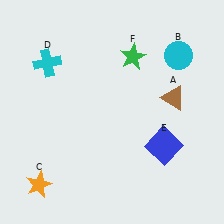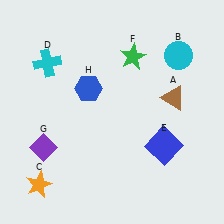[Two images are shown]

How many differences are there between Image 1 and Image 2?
There are 2 differences between the two images.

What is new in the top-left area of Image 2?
A blue hexagon (H) was added in the top-left area of Image 2.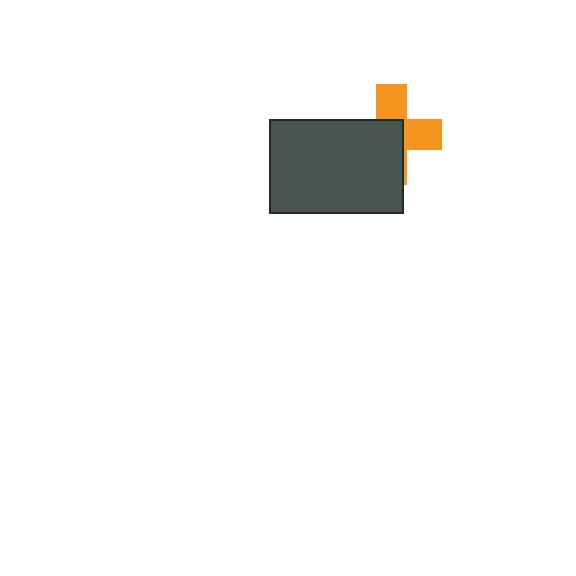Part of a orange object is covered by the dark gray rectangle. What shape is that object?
It is a cross.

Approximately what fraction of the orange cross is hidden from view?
Roughly 55% of the orange cross is hidden behind the dark gray rectangle.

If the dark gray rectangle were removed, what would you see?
You would see the complete orange cross.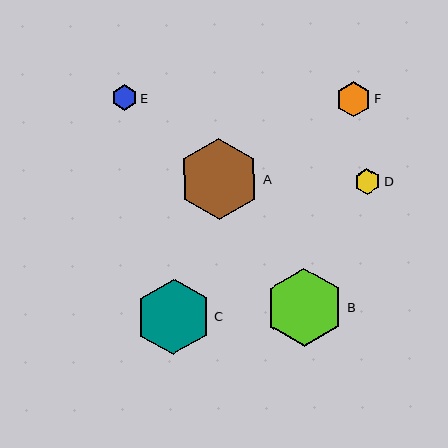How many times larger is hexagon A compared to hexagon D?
Hexagon A is approximately 3.1 times the size of hexagon D.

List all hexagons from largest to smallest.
From largest to smallest: A, B, C, F, D, E.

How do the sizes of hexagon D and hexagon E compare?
Hexagon D and hexagon E are approximately the same size.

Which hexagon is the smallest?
Hexagon E is the smallest with a size of approximately 26 pixels.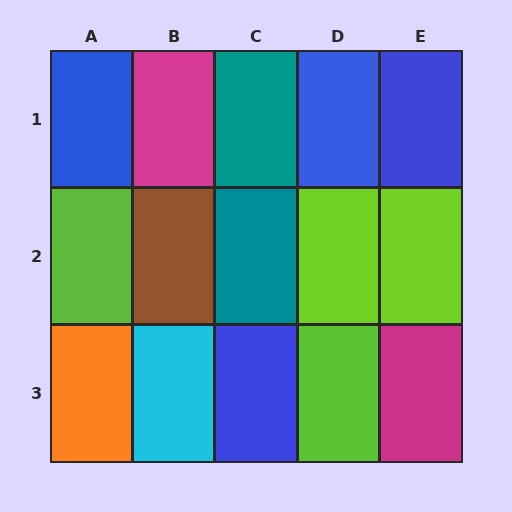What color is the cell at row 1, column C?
Teal.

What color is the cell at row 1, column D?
Blue.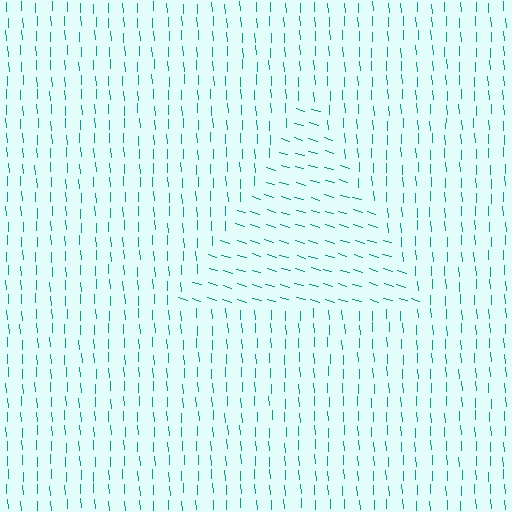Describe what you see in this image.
The image is filled with small teal line segments. A triangle region in the image has lines oriented differently from the surrounding lines, creating a visible texture boundary.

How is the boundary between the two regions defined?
The boundary is defined purely by a change in line orientation (approximately 71 degrees difference). All lines are the same color and thickness.